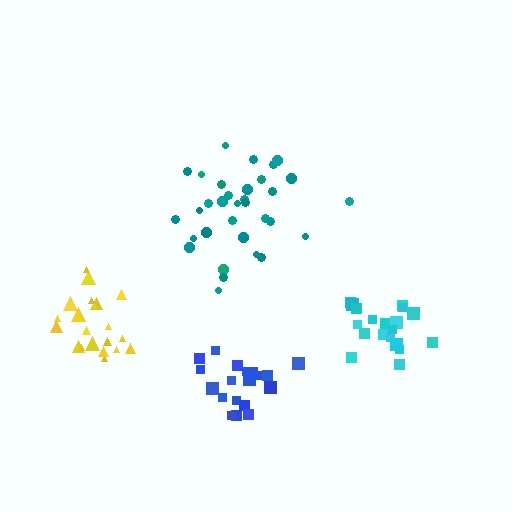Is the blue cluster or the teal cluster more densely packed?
Blue.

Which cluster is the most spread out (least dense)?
Teal.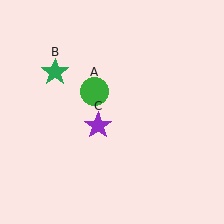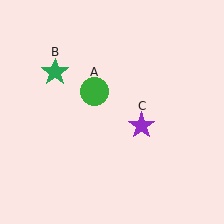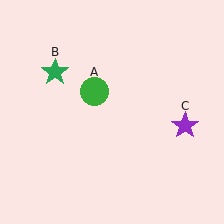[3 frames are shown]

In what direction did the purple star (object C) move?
The purple star (object C) moved right.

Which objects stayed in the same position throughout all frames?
Green circle (object A) and green star (object B) remained stationary.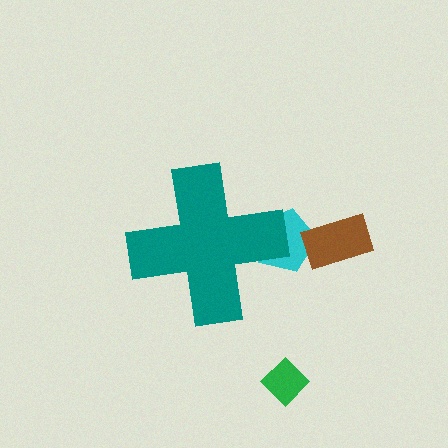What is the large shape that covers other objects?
A teal cross.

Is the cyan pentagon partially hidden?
Yes, the cyan pentagon is partially hidden behind the teal cross.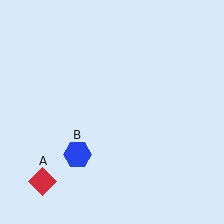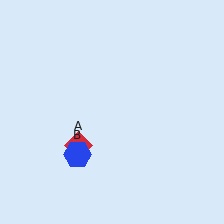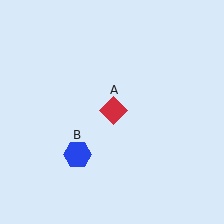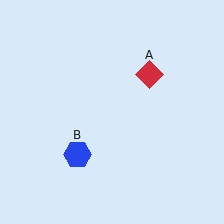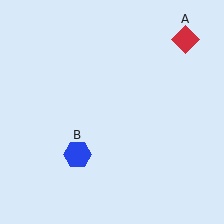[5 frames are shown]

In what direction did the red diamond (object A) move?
The red diamond (object A) moved up and to the right.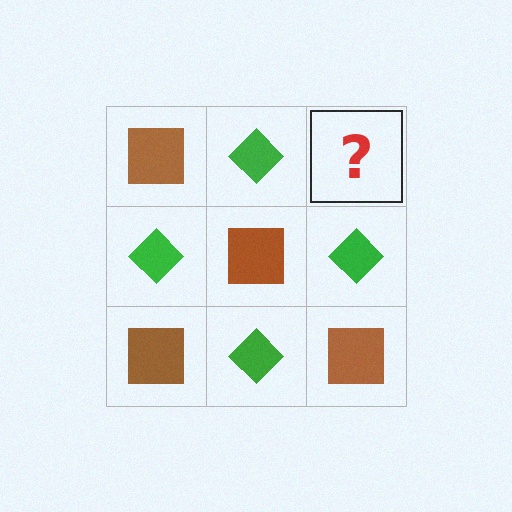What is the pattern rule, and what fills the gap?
The rule is that it alternates brown square and green diamond in a checkerboard pattern. The gap should be filled with a brown square.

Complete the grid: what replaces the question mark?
The question mark should be replaced with a brown square.